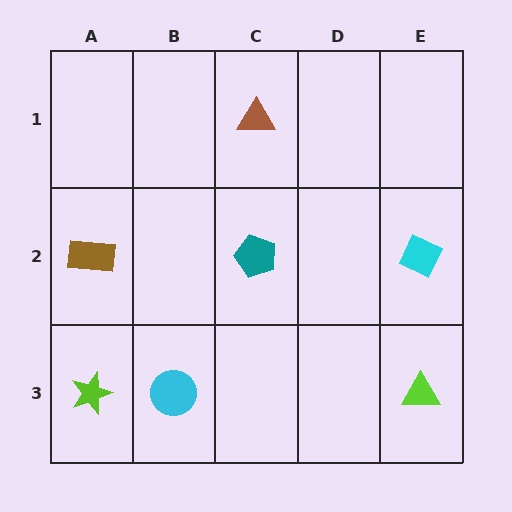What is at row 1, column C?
A brown triangle.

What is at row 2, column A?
A brown rectangle.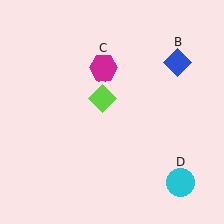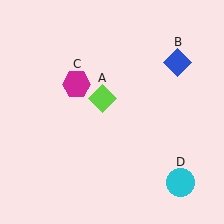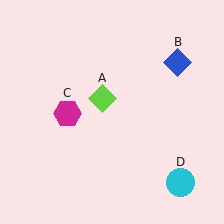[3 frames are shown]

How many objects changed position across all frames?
1 object changed position: magenta hexagon (object C).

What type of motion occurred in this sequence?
The magenta hexagon (object C) rotated counterclockwise around the center of the scene.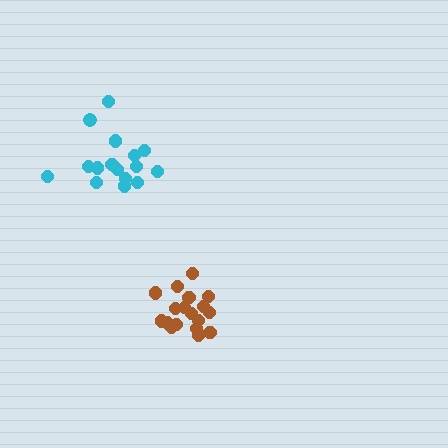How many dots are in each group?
Group 1: 18 dots, Group 2: 16 dots (34 total).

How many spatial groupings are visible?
There are 2 spatial groupings.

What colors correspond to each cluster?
The clusters are colored: brown, cyan.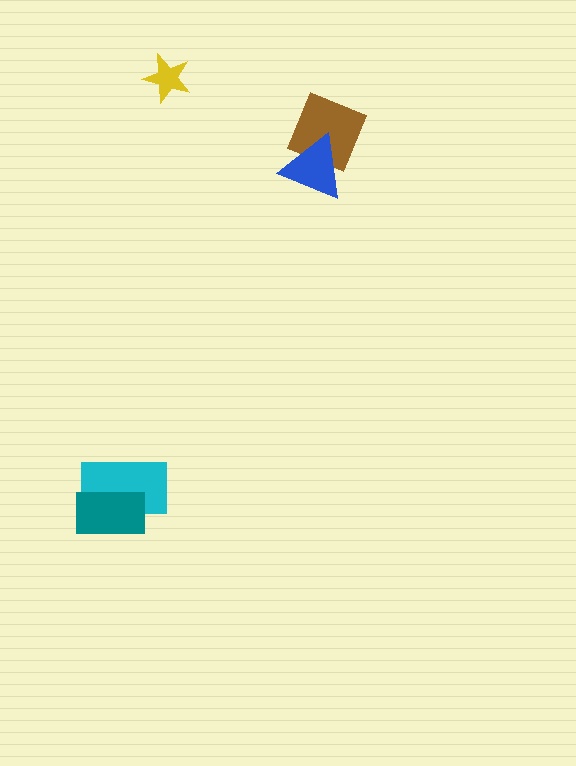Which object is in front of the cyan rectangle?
The teal rectangle is in front of the cyan rectangle.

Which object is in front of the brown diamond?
The blue triangle is in front of the brown diamond.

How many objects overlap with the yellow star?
0 objects overlap with the yellow star.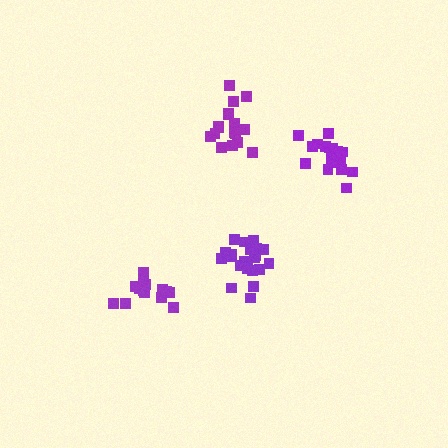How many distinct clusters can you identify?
There are 4 distinct clusters.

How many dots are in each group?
Group 1: 15 dots, Group 2: 18 dots, Group 3: 21 dots, Group 4: 20 dots (74 total).